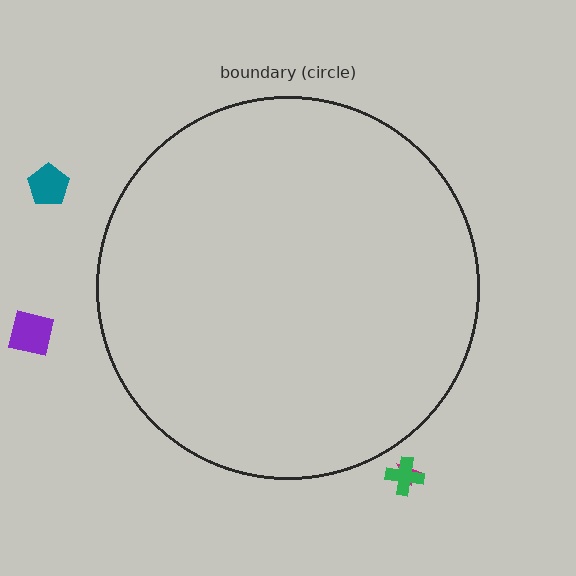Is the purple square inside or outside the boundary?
Outside.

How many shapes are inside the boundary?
0 inside, 4 outside.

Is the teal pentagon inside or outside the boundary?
Outside.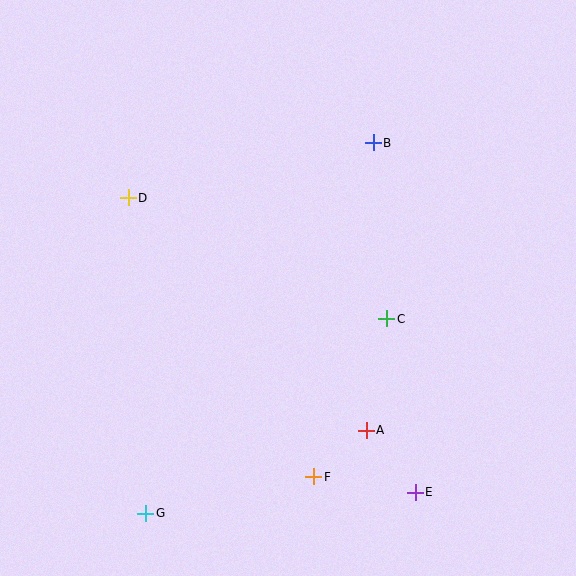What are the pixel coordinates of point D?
Point D is at (128, 198).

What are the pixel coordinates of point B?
Point B is at (373, 143).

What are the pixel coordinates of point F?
Point F is at (314, 477).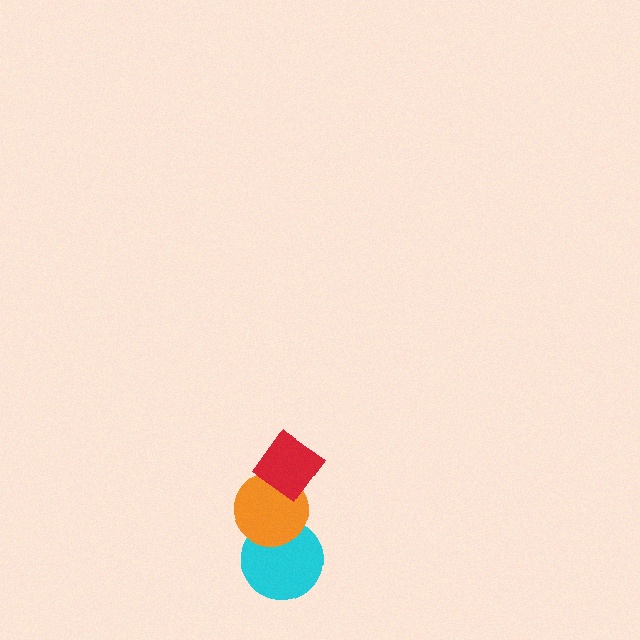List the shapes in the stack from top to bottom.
From top to bottom: the red diamond, the orange circle, the cyan circle.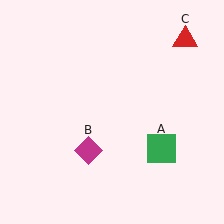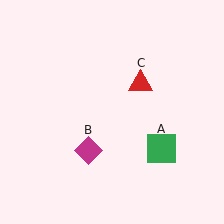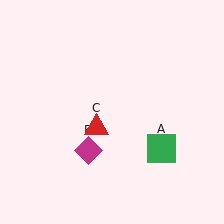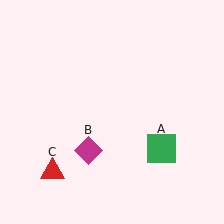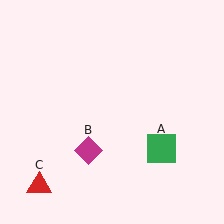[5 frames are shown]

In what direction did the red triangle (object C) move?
The red triangle (object C) moved down and to the left.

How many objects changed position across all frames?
1 object changed position: red triangle (object C).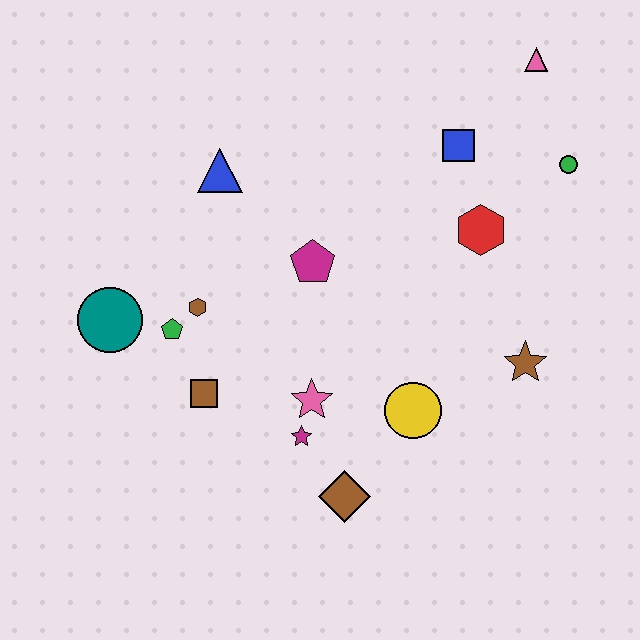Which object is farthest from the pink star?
The pink triangle is farthest from the pink star.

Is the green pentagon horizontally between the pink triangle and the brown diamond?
No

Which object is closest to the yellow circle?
The pink star is closest to the yellow circle.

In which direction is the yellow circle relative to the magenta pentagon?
The yellow circle is below the magenta pentagon.